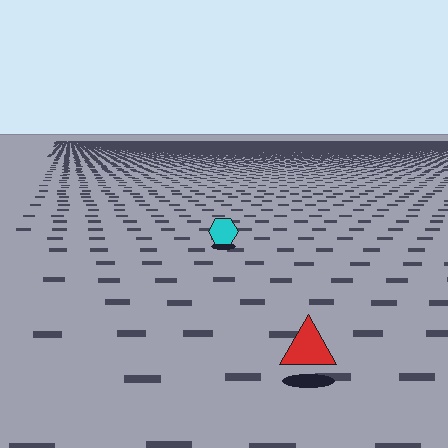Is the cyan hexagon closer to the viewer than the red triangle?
No. The red triangle is closer — you can tell from the texture gradient: the ground texture is coarser near it.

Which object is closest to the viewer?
The red triangle is closest. The texture marks near it are larger and more spread out.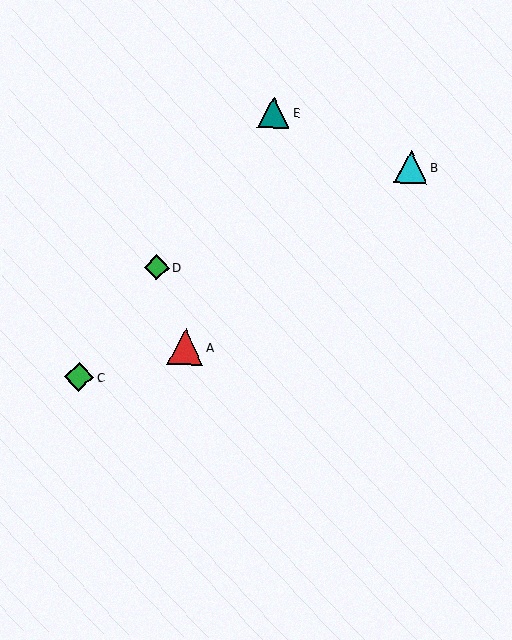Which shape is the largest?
The red triangle (labeled A) is the largest.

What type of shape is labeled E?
Shape E is a teal triangle.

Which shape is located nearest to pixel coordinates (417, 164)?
The cyan triangle (labeled B) at (411, 167) is nearest to that location.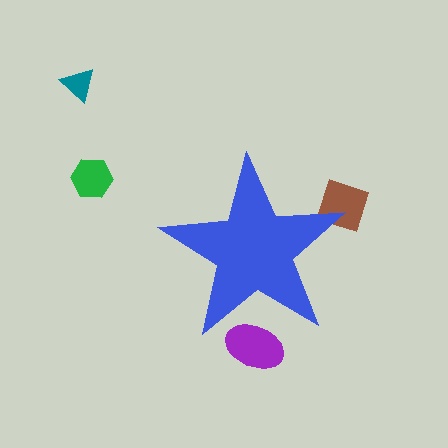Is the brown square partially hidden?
Yes, the brown square is partially hidden behind the blue star.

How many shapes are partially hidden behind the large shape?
2 shapes are partially hidden.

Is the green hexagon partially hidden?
No, the green hexagon is fully visible.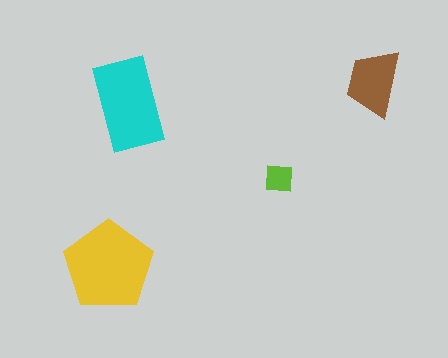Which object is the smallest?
The lime square.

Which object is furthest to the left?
The yellow pentagon is leftmost.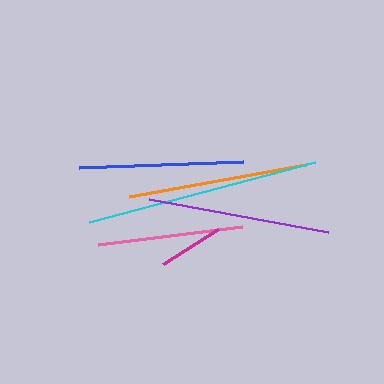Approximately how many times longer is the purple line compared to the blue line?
The purple line is approximately 1.1 times the length of the blue line.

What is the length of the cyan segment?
The cyan segment is approximately 234 pixels long.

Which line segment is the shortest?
The magenta line is the shortest at approximately 65 pixels.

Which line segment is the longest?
The cyan line is the longest at approximately 234 pixels.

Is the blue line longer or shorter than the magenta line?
The blue line is longer than the magenta line.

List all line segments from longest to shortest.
From longest to shortest: cyan, purple, orange, blue, pink, magenta.